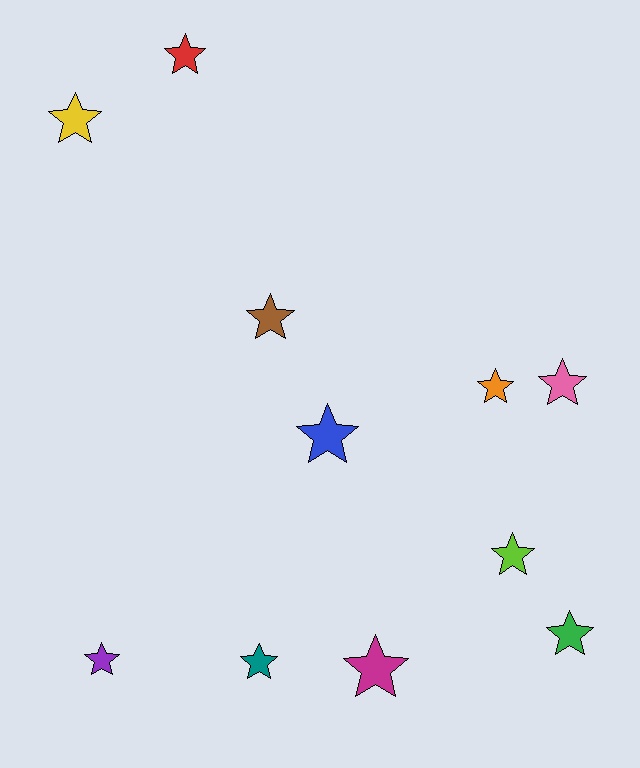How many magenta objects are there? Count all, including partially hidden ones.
There is 1 magenta object.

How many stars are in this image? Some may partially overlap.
There are 11 stars.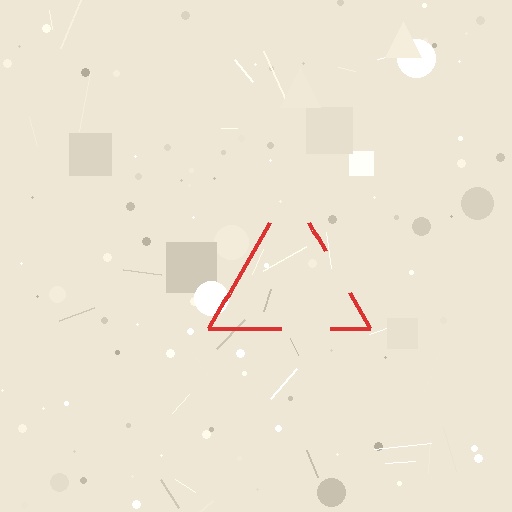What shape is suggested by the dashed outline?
The dashed outline suggests a triangle.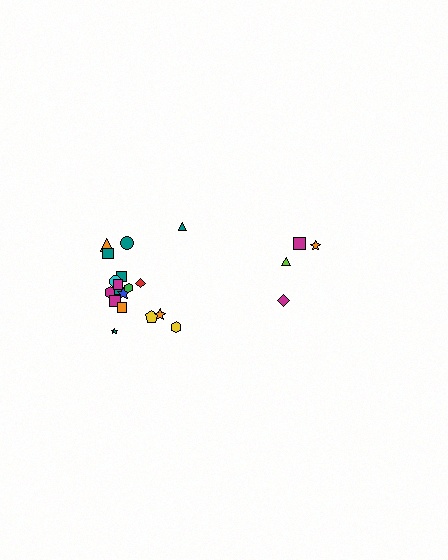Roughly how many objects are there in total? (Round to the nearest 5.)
Roughly 20 objects in total.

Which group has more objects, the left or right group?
The left group.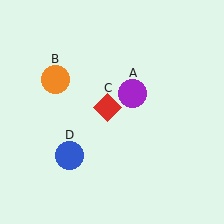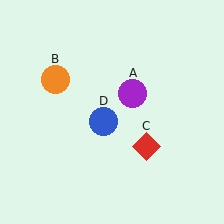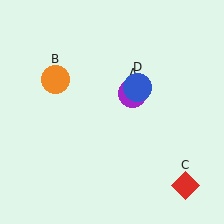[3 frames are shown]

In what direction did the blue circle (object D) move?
The blue circle (object D) moved up and to the right.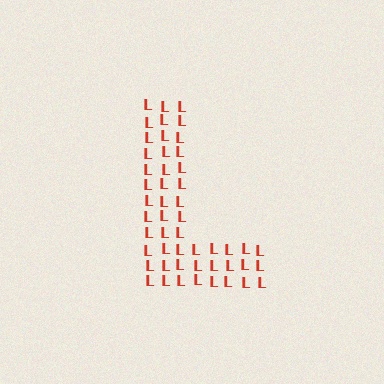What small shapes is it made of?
It is made of small letter L's.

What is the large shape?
The large shape is the letter L.